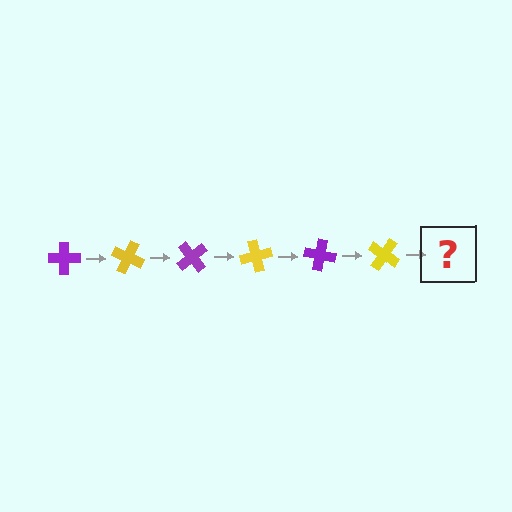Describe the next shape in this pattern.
It should be a purple cross, rotated 150 degrees from the start.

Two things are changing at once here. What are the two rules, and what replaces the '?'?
The two rules are that it rotates 25 degrees each step and the color cycles through purple and yellow. The '?' should be a purple cross, rotated 150 degrees from the start.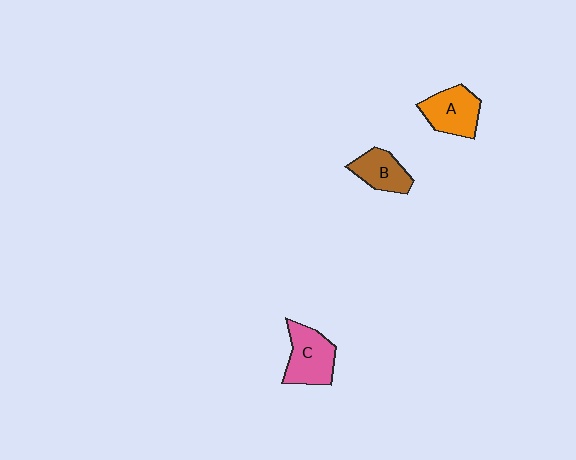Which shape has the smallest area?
Shape B (brown).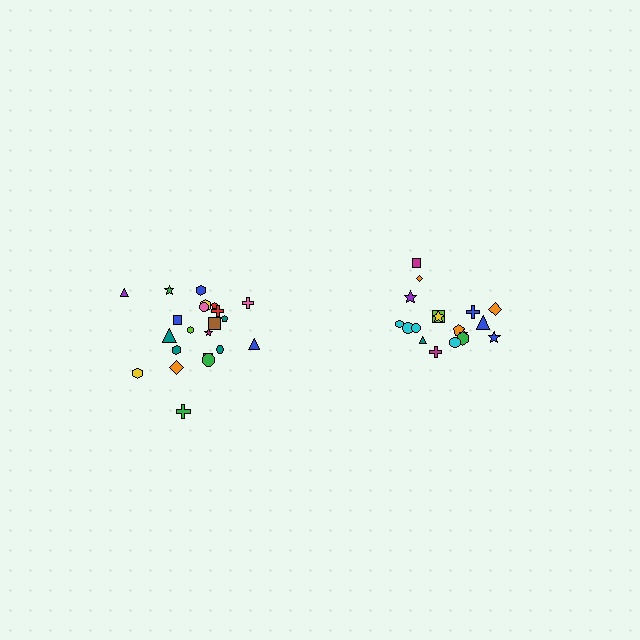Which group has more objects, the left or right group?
The left group.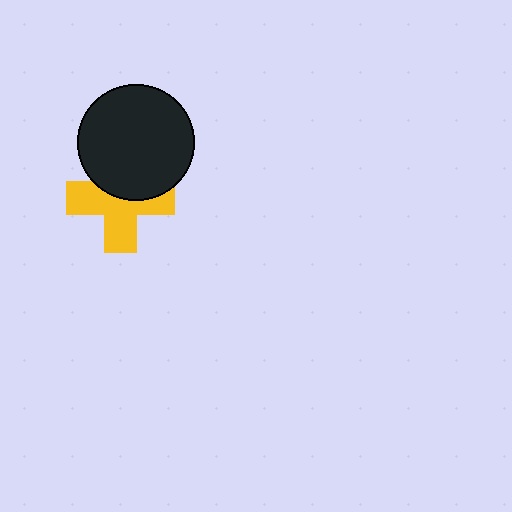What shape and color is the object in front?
The object in front is a black circle.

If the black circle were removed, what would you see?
You would see the complete yellow cross.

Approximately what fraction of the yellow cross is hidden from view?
Roughly 39% of the yellow cross is hidden behind the black circle.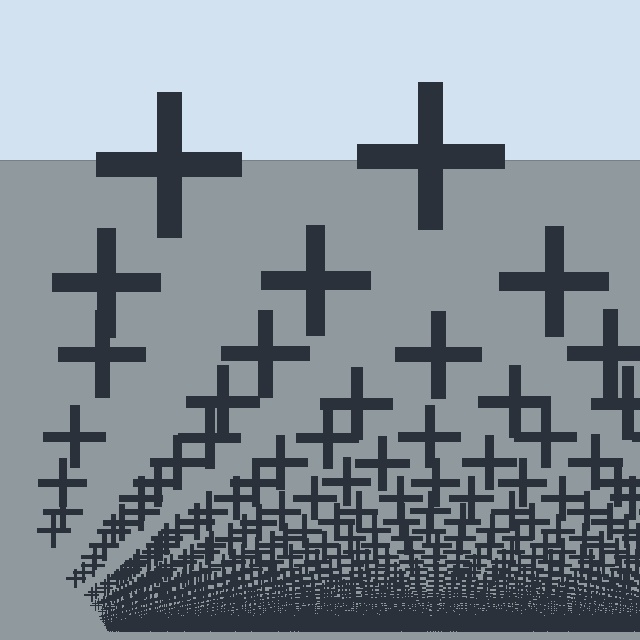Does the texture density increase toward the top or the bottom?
Density increases toward the bottom.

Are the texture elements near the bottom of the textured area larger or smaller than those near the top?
Smaller. The gradient is inverted — elements near the bottom are smaller and denser.